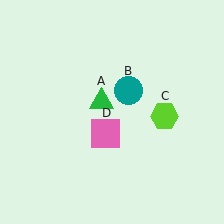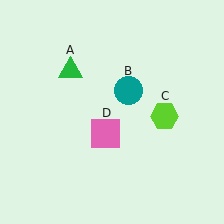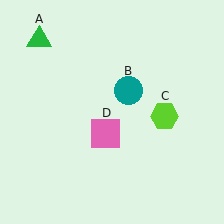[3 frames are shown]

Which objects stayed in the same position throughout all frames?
Teal circle (object B) and lime hexagon (object C) and pink square (object D) remained stationary.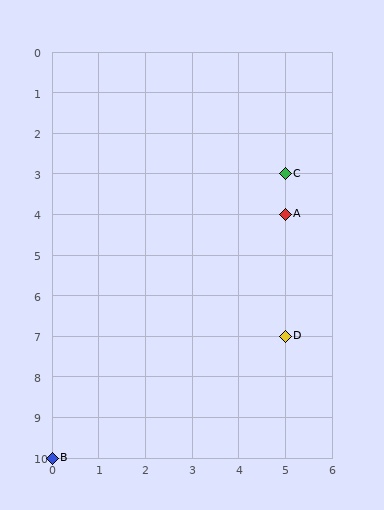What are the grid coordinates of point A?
Point A is at grid coordinates (5, 4).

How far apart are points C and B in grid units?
Points C and B are 5 columns and 7 rows apart (about 8.6 grid units diagonally).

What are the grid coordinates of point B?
Point B is at grid coordinates (0, 10).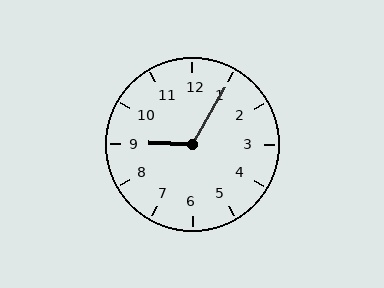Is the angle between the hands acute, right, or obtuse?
It is obtuse.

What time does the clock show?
9:05.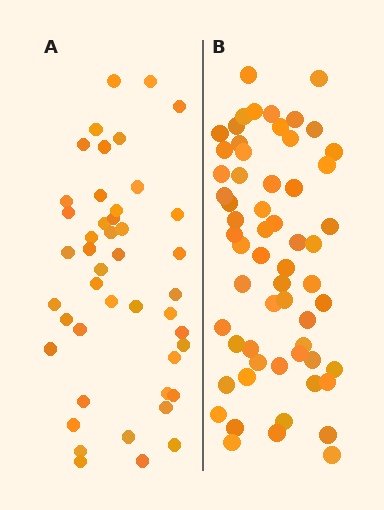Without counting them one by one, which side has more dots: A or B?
Region B (the right region) has more dots.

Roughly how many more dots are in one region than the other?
Region B has approximately 15 more dots than region A.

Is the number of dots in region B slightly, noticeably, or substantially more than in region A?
Region B has noticeably more, but not dramatically so. The ratio is roughly 1.3 to 1.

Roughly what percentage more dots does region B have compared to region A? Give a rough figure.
About 35% more.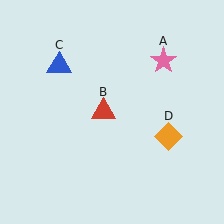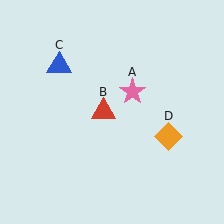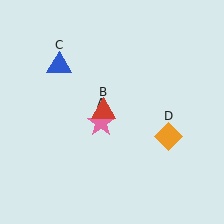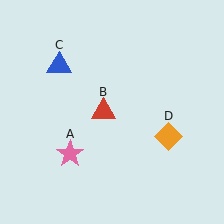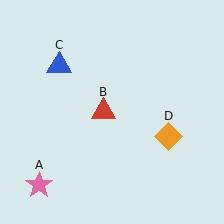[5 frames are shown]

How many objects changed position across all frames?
1 object changed position: pink star (object A).